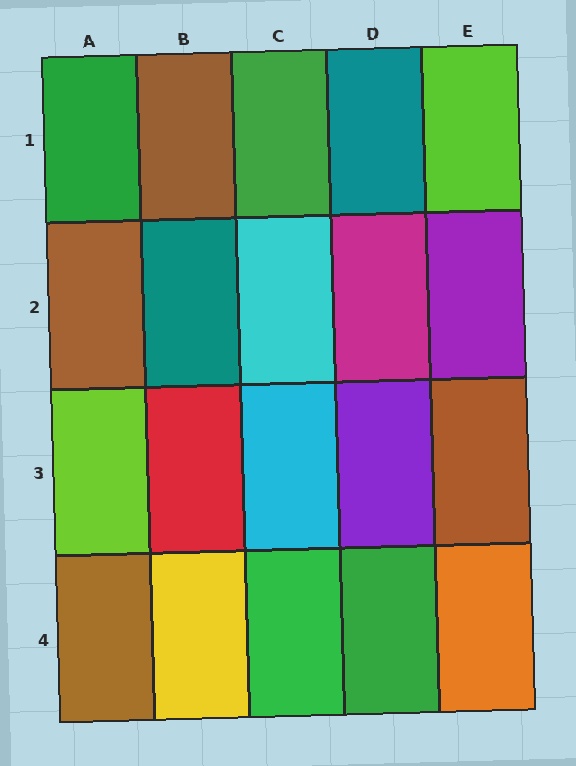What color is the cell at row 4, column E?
Orange.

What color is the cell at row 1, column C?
Green.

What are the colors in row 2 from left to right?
Brown, teal, cyan, magenta, purple.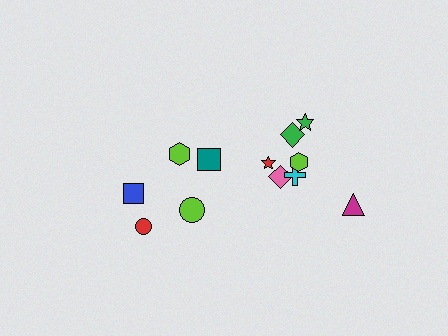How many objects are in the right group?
There are 8 objects.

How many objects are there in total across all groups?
There are 12 objects.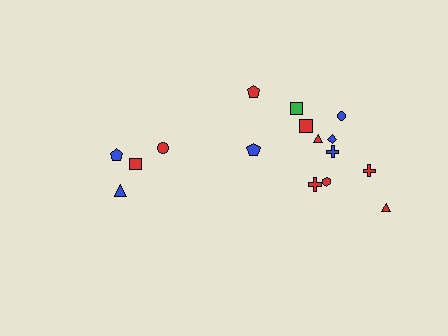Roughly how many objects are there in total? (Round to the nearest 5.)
Roughly 15 objects in total.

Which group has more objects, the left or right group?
The right group.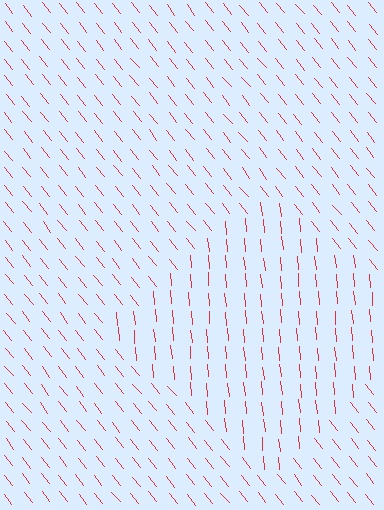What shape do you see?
I see a diamond.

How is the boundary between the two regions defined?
The boundary is defined purely by a change in line orientation (approximately 34 degrees difference). All lines are the same color and thickness.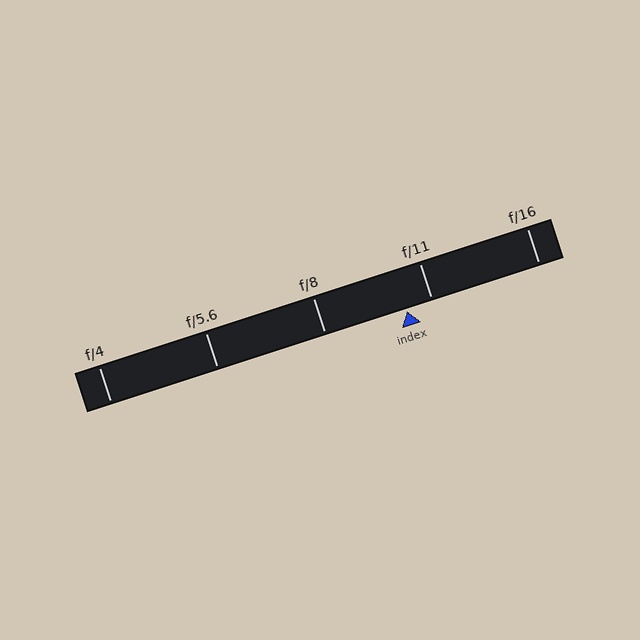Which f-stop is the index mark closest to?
The index mark is closest to f/11.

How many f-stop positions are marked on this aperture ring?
There are 5 f-stop positions marked.